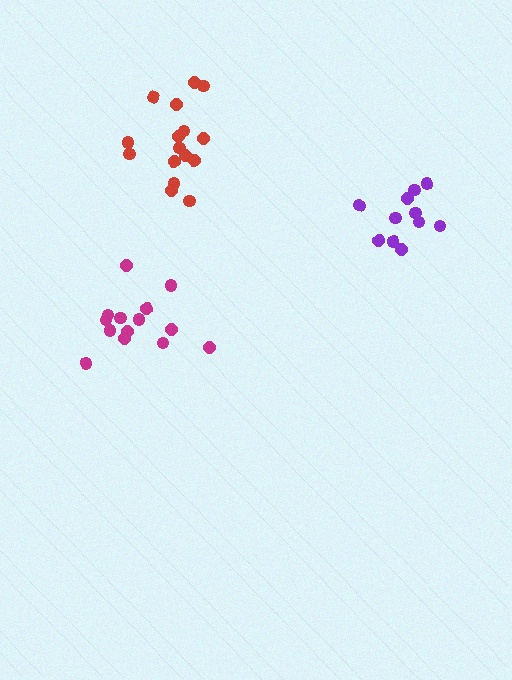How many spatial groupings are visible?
There are 3 spatial groupings.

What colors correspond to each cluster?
The clusters are colored: red, purple, magenta.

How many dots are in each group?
Group 1: 16 dots, Group 2: 11 dots, Group 3: 14 dots (41 total).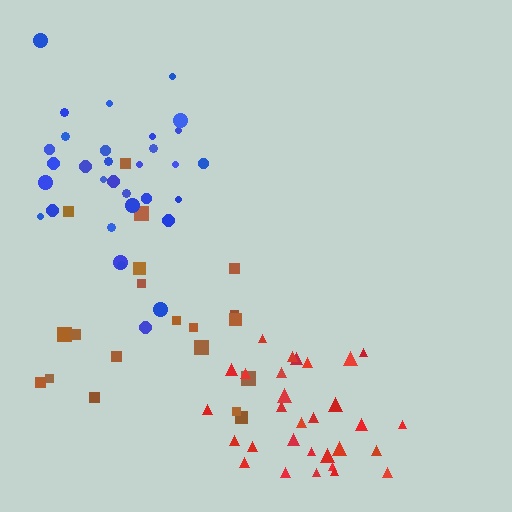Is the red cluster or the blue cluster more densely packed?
Red.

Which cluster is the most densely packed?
Red.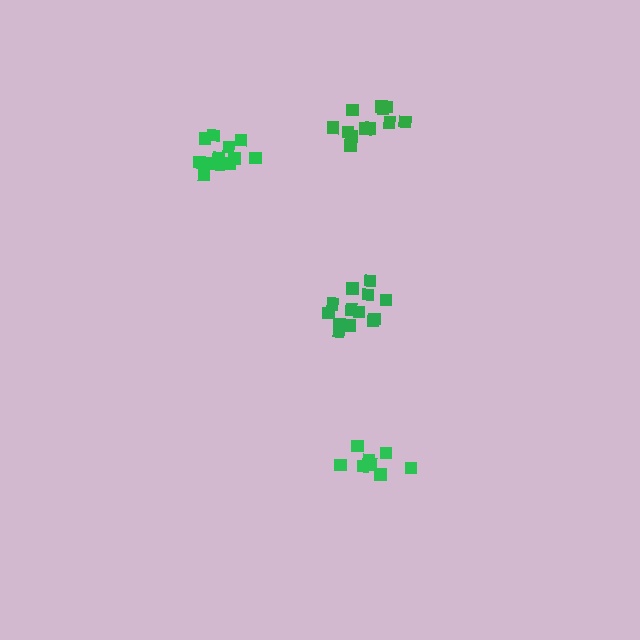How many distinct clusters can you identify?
There are 4 distinct clusters.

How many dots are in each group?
Group 1: 14 dots, Group 2: 12 dots, Group 3: 8 dots, Group 4: 13 dots (47 total).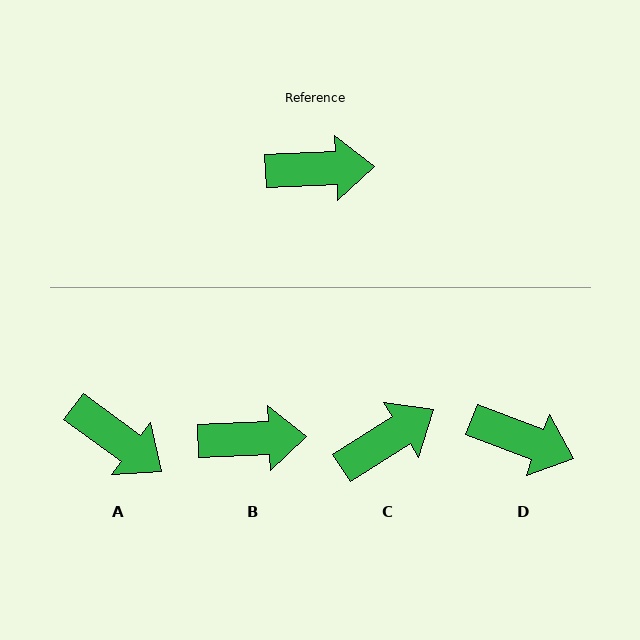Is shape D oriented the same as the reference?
No, it is off by about 23 degrees.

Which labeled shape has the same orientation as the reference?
B.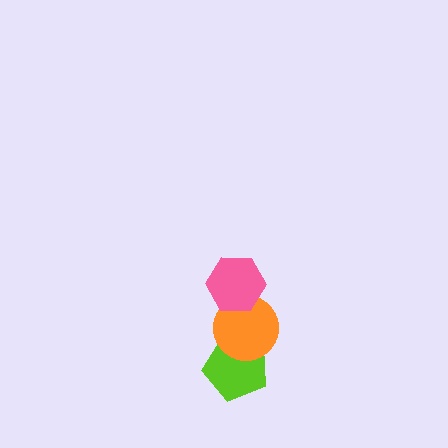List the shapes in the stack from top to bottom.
From top to bottom: the pink hexagon, the orange circle, the lime pentagon.